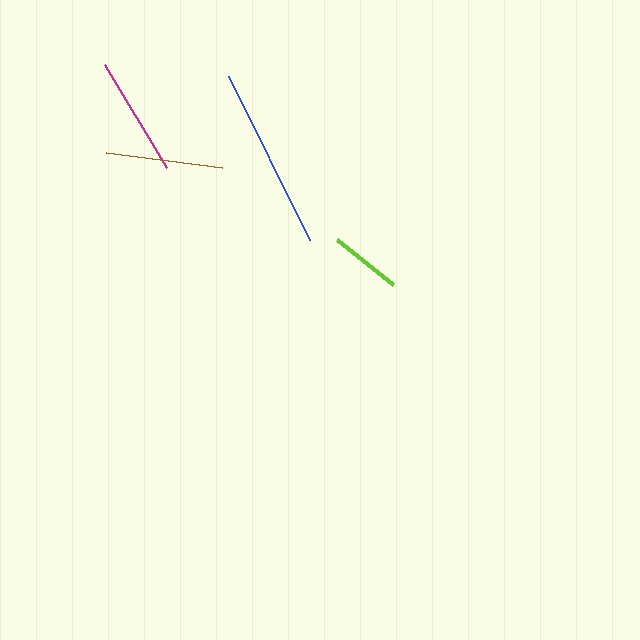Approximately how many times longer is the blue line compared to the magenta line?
The blue line is approximately 1.5 times the length of the magenta line.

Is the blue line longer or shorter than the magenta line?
The blue line is longer than the magenta line.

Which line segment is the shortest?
The lime line is the shortest at approximately 71 pixels.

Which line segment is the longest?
The blue line is the longest at approximately 183 pixels.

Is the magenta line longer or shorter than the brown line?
The magenta line is longer than the brown line.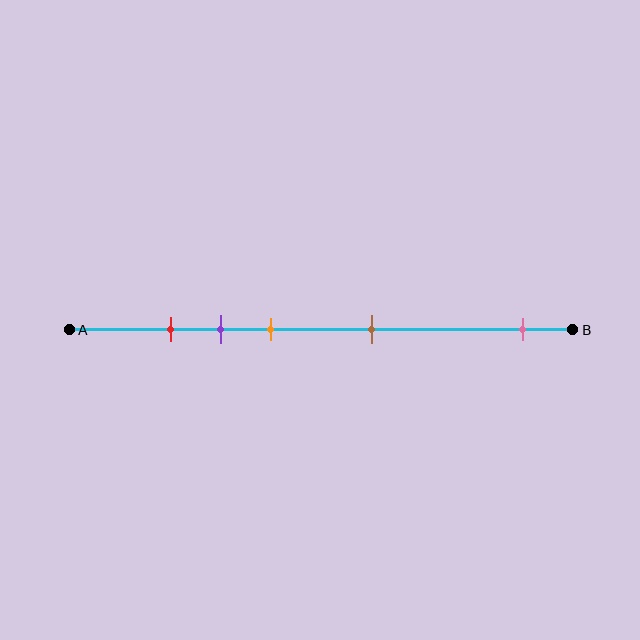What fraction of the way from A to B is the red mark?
The red mark is approximately 20% (0.2) of the way from A to B.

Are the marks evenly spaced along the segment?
No, the marks are not evenly spaced.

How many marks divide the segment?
There are 5 marks dividing the segment.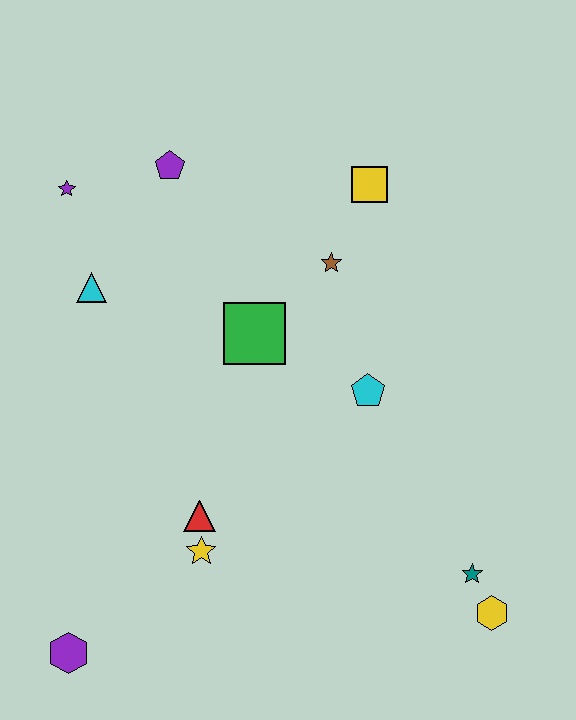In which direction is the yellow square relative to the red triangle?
The yellow square is above the red triangle.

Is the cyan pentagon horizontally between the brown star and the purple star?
No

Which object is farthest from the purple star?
The yellow hexagon is farthest from the purple star.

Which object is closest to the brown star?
The yellow square is closest to the brown star.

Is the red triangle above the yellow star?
Yes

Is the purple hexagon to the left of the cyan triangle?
Yes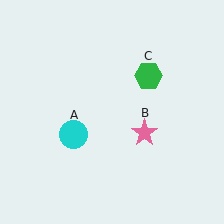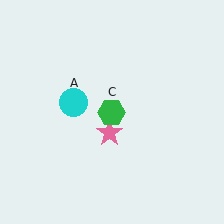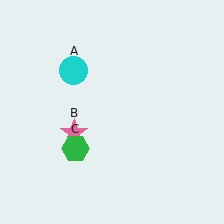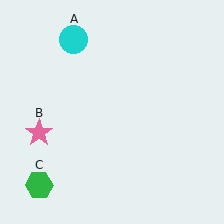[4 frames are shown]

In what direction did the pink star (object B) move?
The pink star (object B) moved left.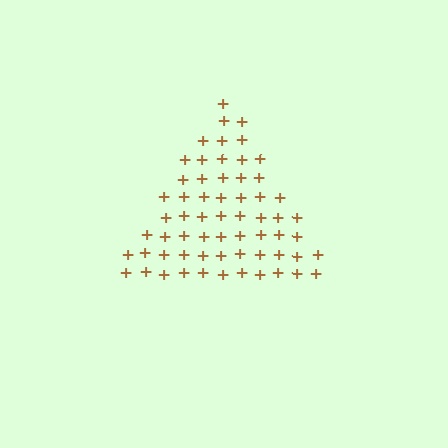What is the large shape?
The large shape is a triangle.